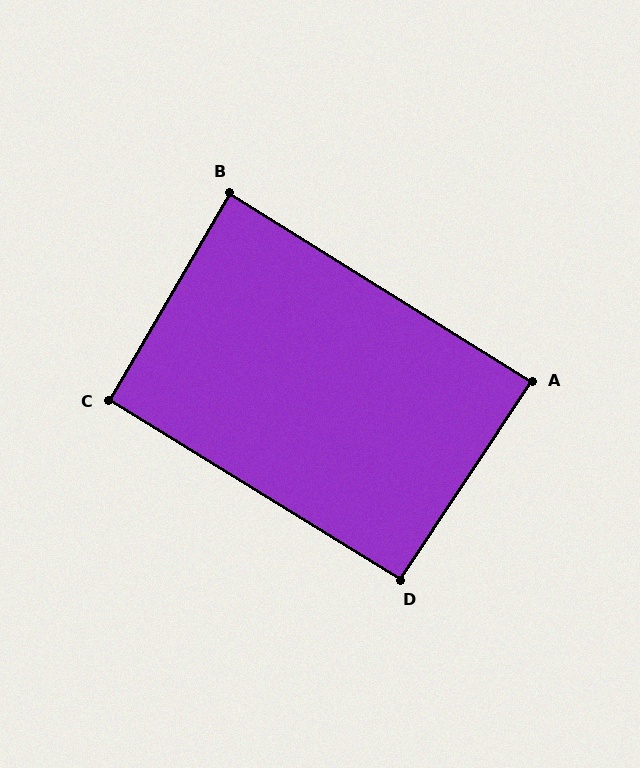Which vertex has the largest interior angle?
D, at approximately 92 degrees.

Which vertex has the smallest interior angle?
B, at approximately 88 degrees.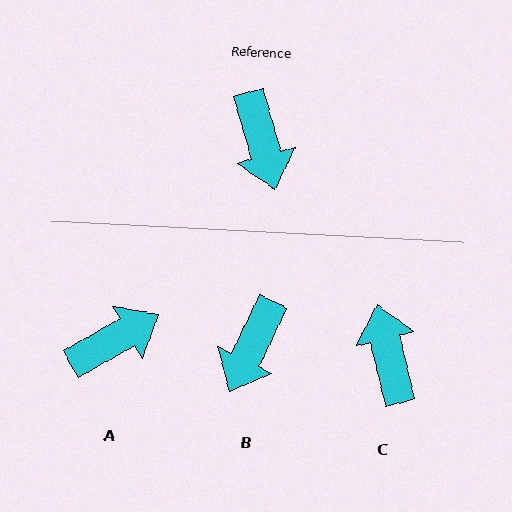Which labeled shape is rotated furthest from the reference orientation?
C, about 178 degrees away.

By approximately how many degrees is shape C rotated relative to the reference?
Approximately 178 degrees counter-clockwise.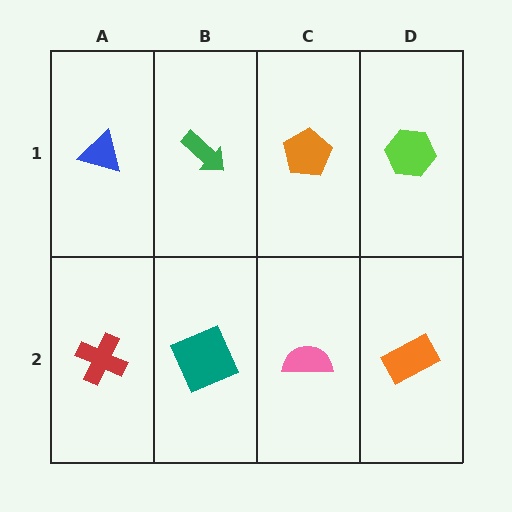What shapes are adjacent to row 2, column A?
A blue triangle (row 1, column A), a teal square (row 2, column B).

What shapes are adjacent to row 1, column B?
A teal square (row 2, column B), a blue triangle (row 1, column A), an orange pentagon (row 1, column C).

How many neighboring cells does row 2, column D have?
2.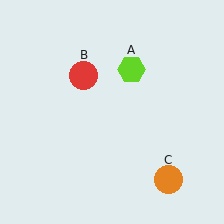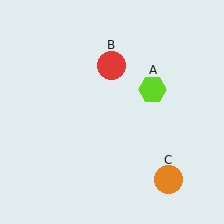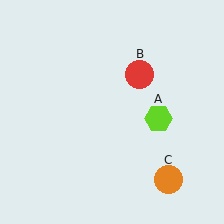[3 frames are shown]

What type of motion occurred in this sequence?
The lime hexagon (object A), red circle (object B) rotated clockwise around the center of the scene.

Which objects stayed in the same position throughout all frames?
Orange circle (object C) remained stationary.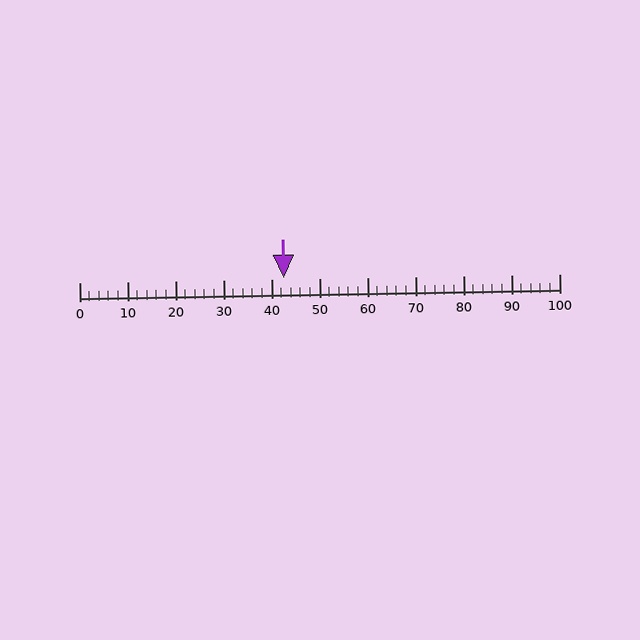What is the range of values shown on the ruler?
The ruler shows values from 0 to 100.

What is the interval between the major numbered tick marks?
The major tick marks are spaced 10 units apart.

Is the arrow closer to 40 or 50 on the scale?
The arrow is closer to 40.